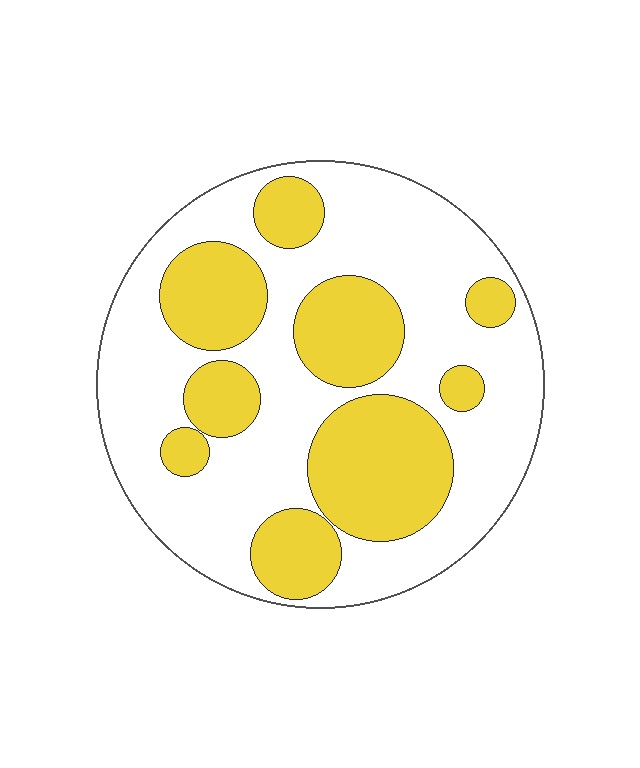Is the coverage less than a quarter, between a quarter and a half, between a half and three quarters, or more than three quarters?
Between a quarter and a half.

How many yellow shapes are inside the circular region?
9.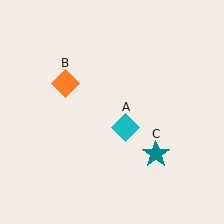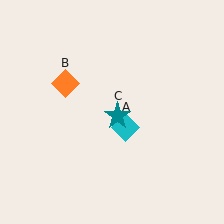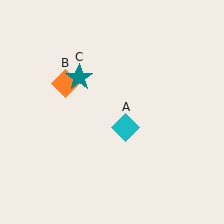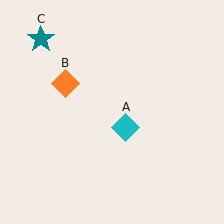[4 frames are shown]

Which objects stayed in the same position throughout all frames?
Cyan diamond (object A) and orange diamond (object B) remained stationary.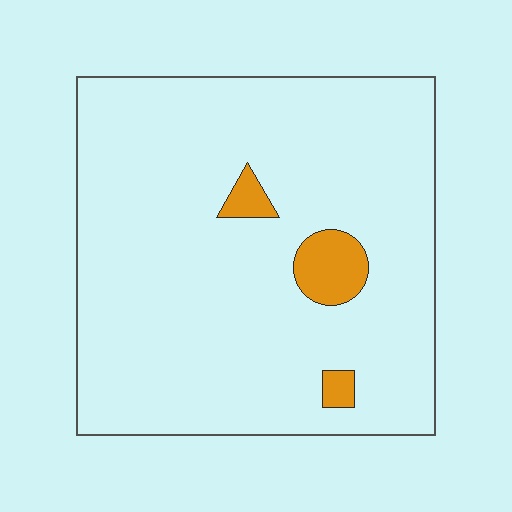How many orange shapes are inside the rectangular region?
3.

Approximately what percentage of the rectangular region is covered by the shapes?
Approximately 5%.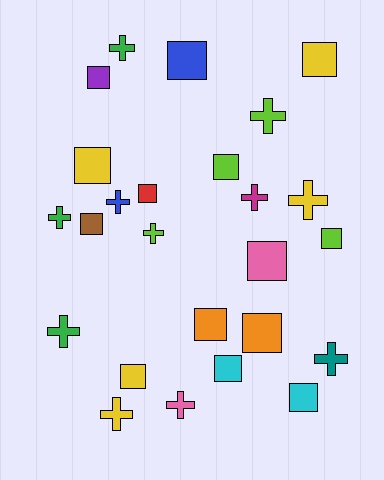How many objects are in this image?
There are 25 objects.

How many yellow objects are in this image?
There are 5 yellow objects.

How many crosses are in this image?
There are 11 crosses.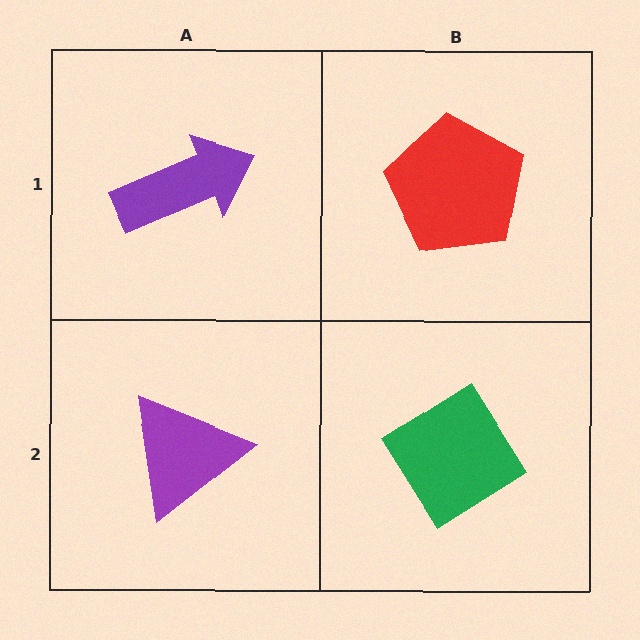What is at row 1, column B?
A red pentagon.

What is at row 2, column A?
A purple triangle.